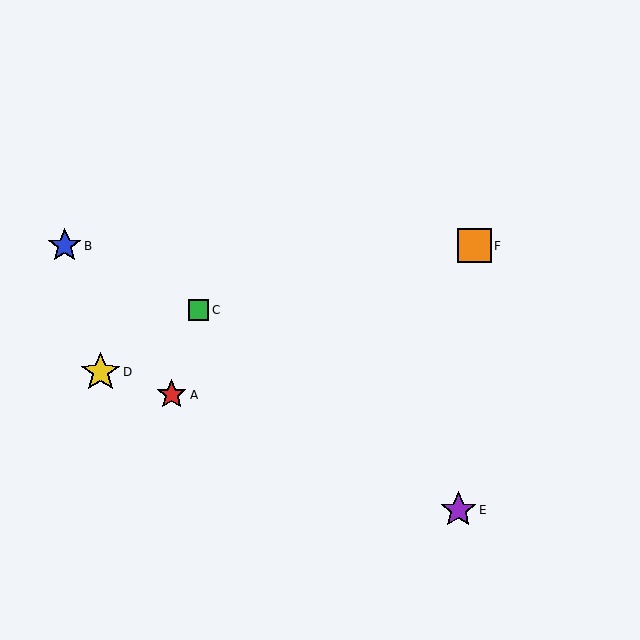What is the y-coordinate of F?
Object F is at y≈246.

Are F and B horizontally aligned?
Yes, both are at y≈246.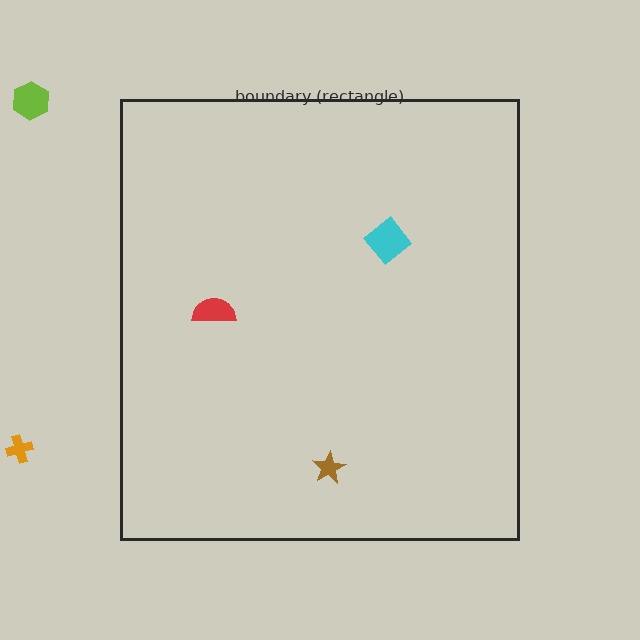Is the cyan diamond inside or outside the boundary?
Inside.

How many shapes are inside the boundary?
3 inside, 2 outside.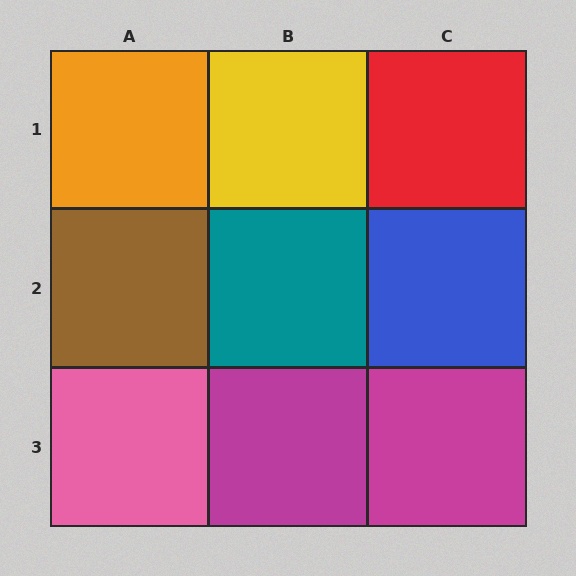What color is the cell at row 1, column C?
Red.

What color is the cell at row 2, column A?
Brown.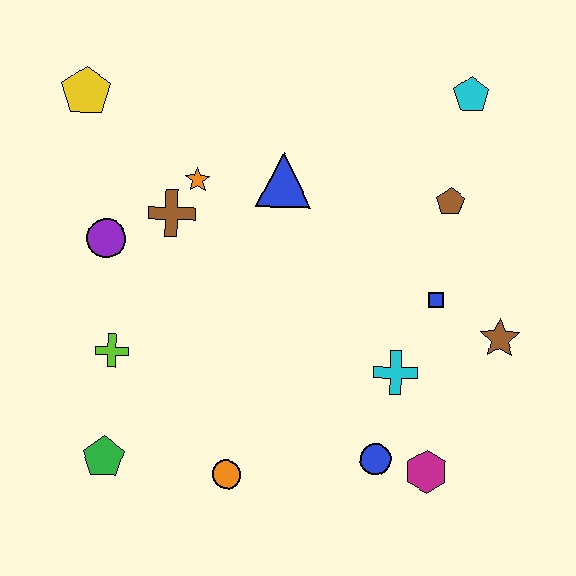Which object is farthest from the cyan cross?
The yellow pentagon is farthest from the cyan cross.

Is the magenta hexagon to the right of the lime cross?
Yes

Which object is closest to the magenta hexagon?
The blue circle is closest to the magenta hexagon.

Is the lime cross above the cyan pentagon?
No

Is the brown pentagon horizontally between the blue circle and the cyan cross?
No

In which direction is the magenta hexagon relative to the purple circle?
The magenta hexagon is to the right of the purple circle.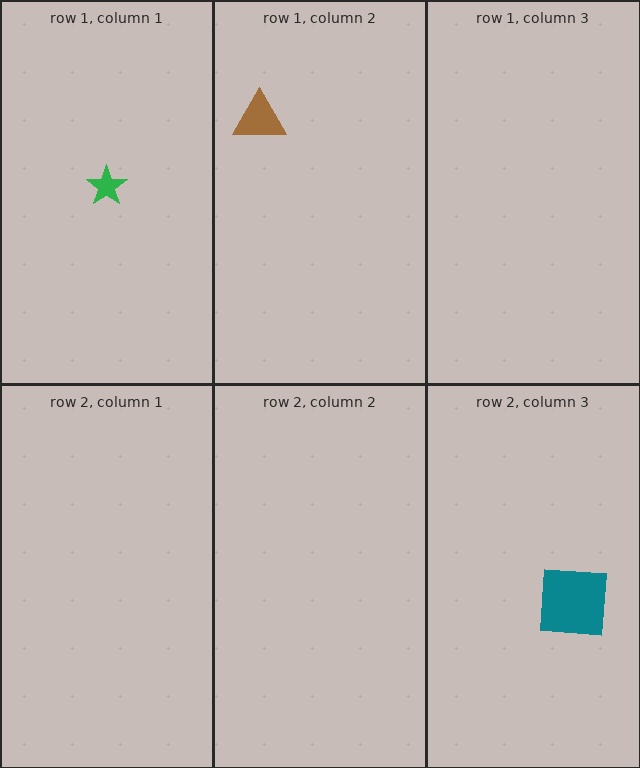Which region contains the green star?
The row 1, column 1 region.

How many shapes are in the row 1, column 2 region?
1.